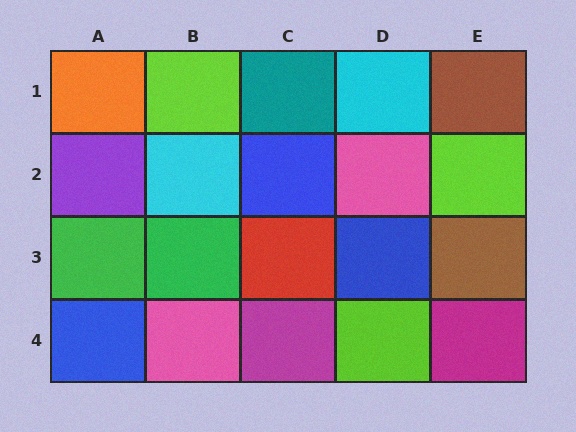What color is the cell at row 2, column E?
Lime.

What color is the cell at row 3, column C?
Red.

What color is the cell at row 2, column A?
Purple.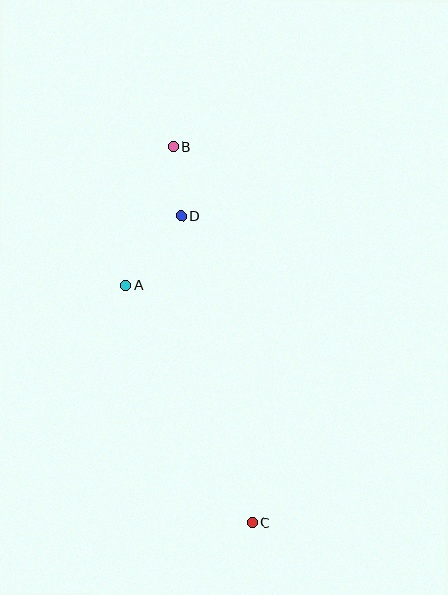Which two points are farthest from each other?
Points B and C are farthest from each other.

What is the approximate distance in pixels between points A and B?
The distance between A and B is approximately 146 pixels.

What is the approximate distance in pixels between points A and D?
The distance between A and D is approximately 89 pixels.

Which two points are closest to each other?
Points B and D are closest to each other.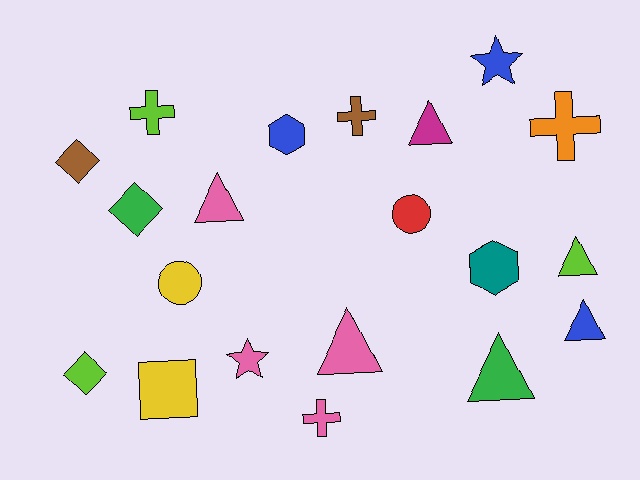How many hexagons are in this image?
There are 2 hexagons.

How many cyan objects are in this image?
There are no cyan objects.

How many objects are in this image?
There are 20 objects.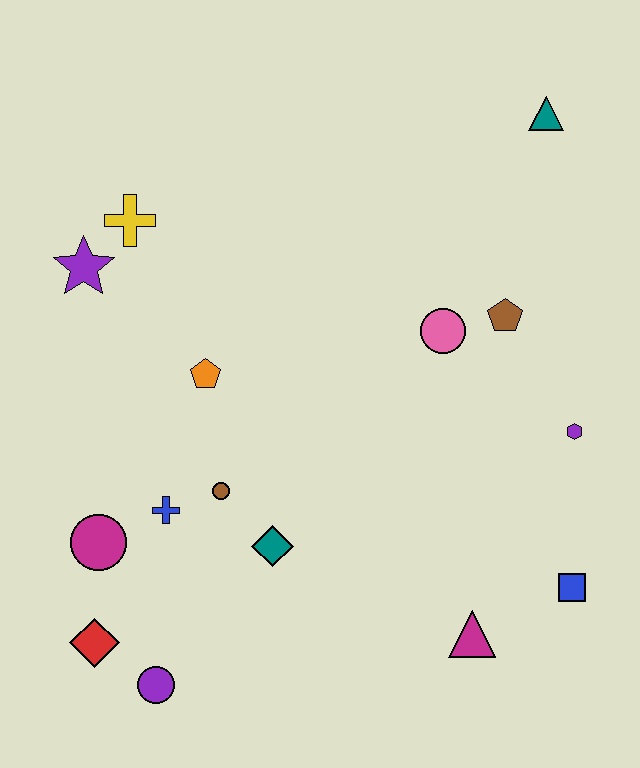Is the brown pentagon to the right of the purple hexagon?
No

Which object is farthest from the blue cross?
The teal triangle is farthest from the blue cross.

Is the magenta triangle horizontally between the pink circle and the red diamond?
No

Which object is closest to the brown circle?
The blue cross is closest to the brown circle.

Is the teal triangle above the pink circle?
Yes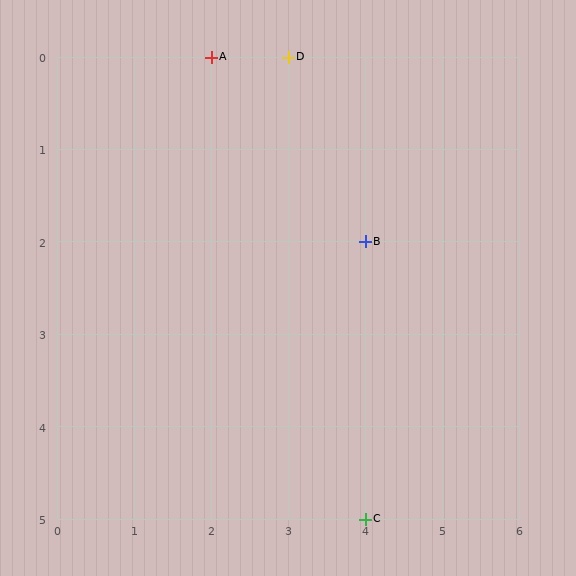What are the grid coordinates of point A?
Point A is at grid coordinates (2, 0).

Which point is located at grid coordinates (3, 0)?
Point D is at (3, 0).